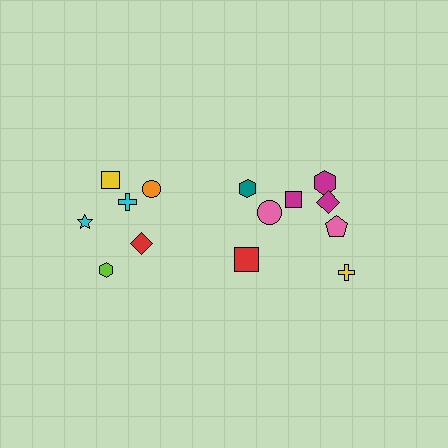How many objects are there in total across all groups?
There are 14 objects.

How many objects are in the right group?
There are 8 objects.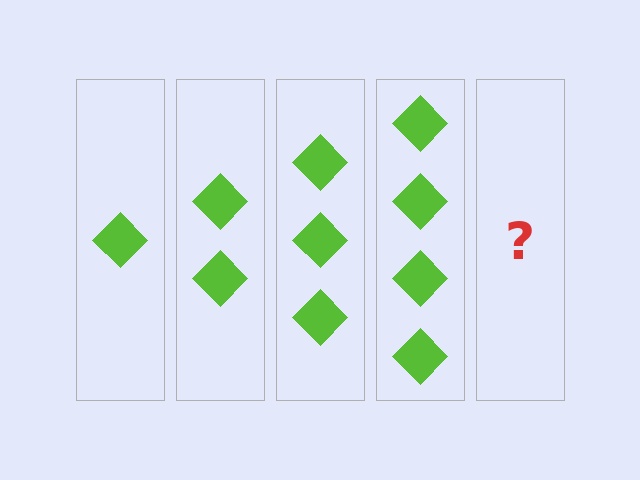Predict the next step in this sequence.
The next step is 5 diamonds.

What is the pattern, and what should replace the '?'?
The pattern is that each step adds one more diamond. The '?' should be 5 diamonds.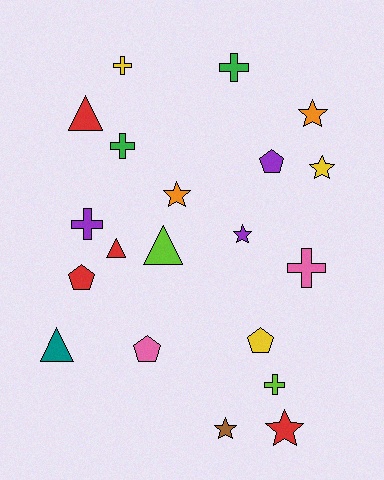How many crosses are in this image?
There are 6 crosses.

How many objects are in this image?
There are 20 objects.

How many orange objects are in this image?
There are 2 orange objects.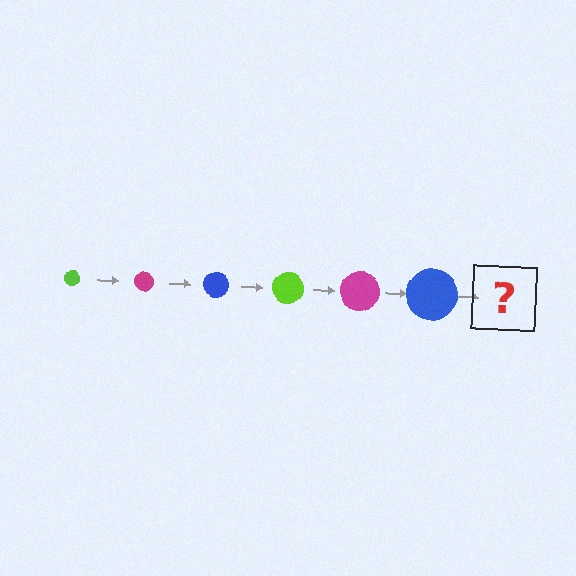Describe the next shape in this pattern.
It should be a lime circle, larger than the previous one.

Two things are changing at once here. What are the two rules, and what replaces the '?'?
The two rules are that the circle grows larger each step and the color cycles through lime, magenta, and blue. The '?' should be a lime circle, larger than the previous one.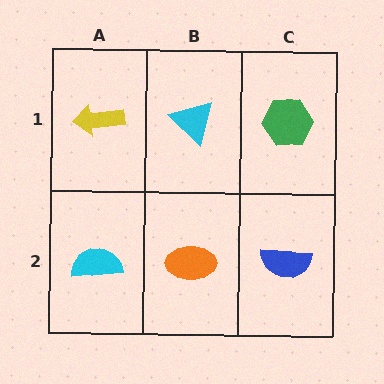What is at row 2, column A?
A cyan semicircle.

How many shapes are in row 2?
3 shapes.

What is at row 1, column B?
A cyan triangle.